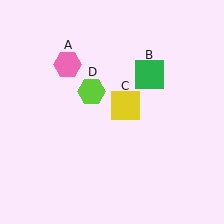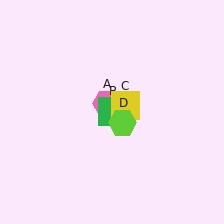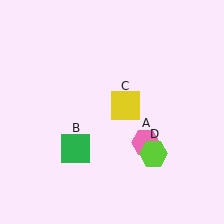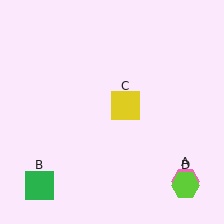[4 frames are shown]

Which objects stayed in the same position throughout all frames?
Yellow square (object C) remained stationary.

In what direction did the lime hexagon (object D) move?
The lime hexagon (object D) moved down and to the right.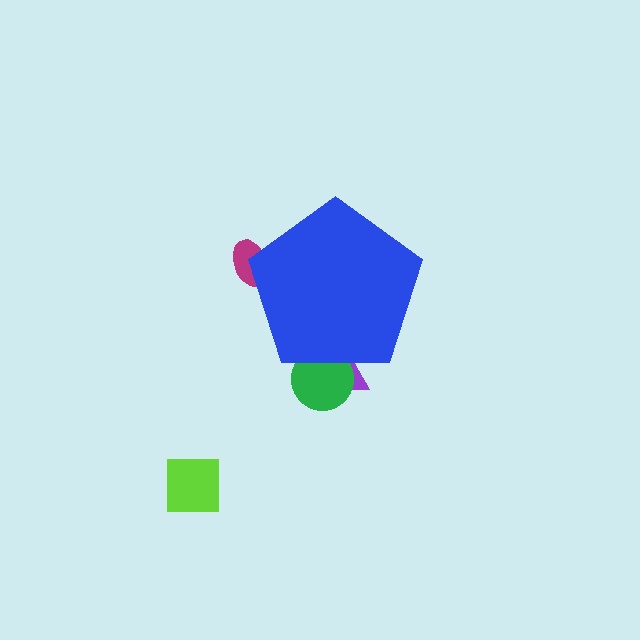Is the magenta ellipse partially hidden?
Yes, the magenta ellipse is partially hidden behind the blue pentagon.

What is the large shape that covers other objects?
A blue pentagon.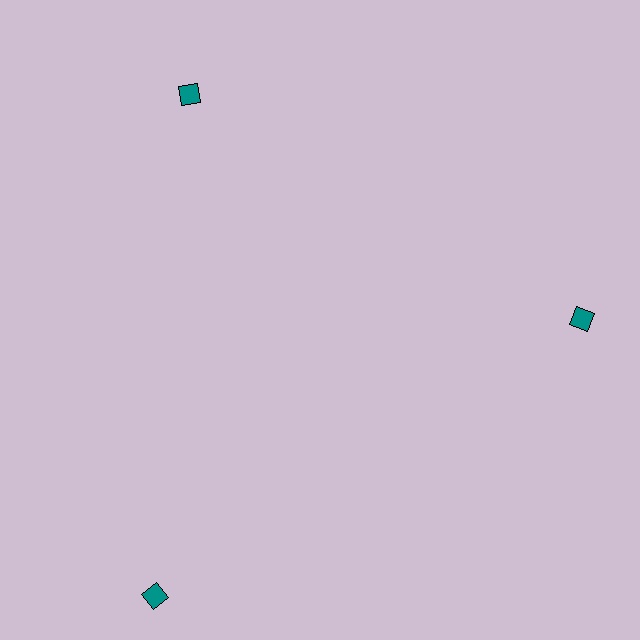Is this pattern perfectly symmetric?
No. The 3 teal diamonds are arranged in a ring, but one element near the 7 o'clock position is pushed outward from the center, breaking the 3-fold rotational symmetry.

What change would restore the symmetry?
The symmetry would be restored by moving it inward, back onto the ring so that all 3 diamonds sit at equal angles and equal distance from the center.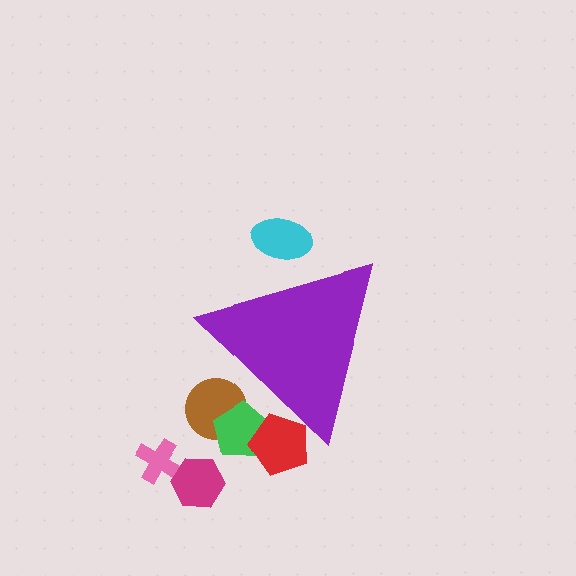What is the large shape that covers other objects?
A purple triangle.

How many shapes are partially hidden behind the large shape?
4 shapes are partially hidden.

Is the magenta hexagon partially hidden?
No, the magenta hexagon is fully visible.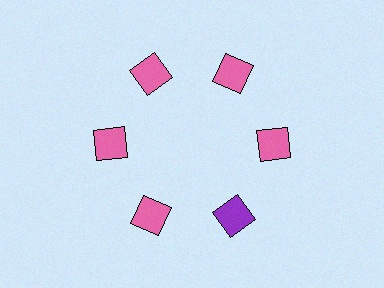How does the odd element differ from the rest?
It has a different color: purple instead of pink.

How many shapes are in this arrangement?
There are 6 shapes arranged in a ring pattern.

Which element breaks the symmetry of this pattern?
The purple square at roughly the 5 o'clock position breaks the symmetry. All other shapes are pink squares.